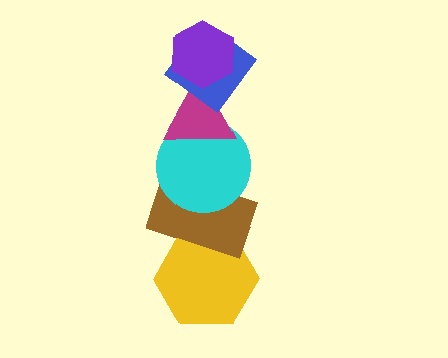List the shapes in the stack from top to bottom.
From top to bottom: the purple hexagon, the blue diamond, the magenta triangle, the cyan circle, the brown rectangle, the yellow hexagon.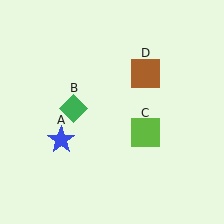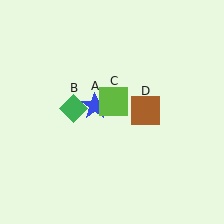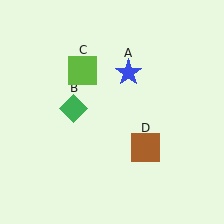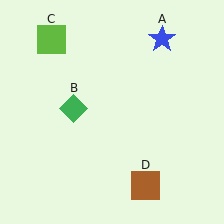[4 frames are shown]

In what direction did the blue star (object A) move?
The blue star (object A) moved up and to the right.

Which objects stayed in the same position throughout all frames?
Green diamond (object B) remained stationary.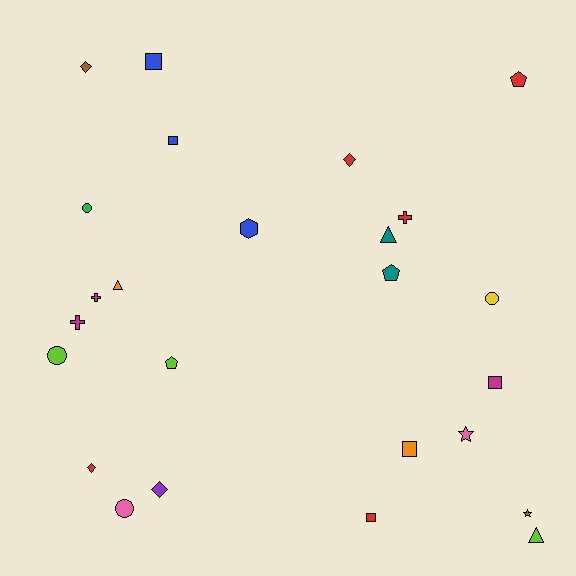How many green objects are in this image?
There is 1 green object.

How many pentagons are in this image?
There are 3 pentagons.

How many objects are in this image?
There are 25 objects.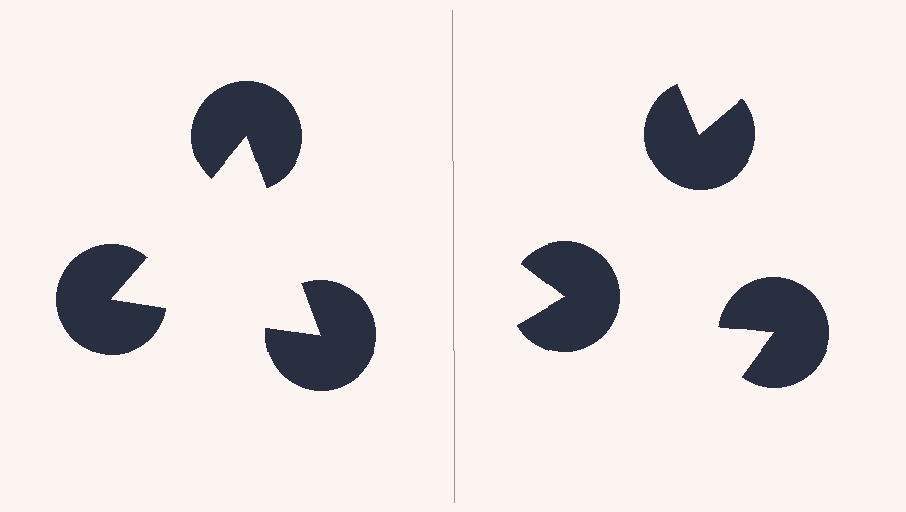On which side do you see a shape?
An illusory triangle appears on the left side. On the right side the wedge cuts are rotated, so no coherent shape forms.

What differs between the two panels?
The pac-man discs are positioned identically on both sides; only the wedge orientations differ. On the left they align to a triangle; on the right they are misaligned.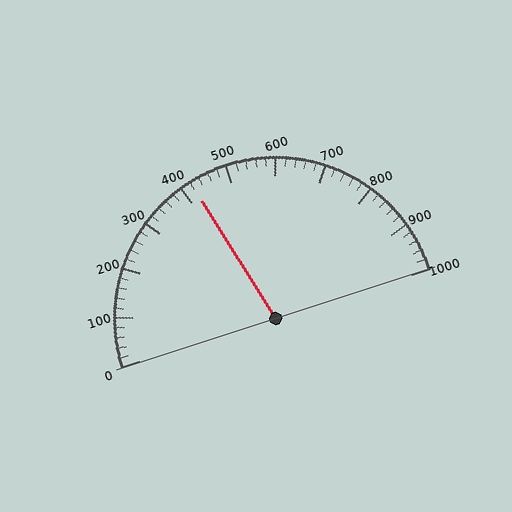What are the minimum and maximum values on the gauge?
The gauge ranges from 0 to 1000.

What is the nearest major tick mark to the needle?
The nearest major tick mark is 400.